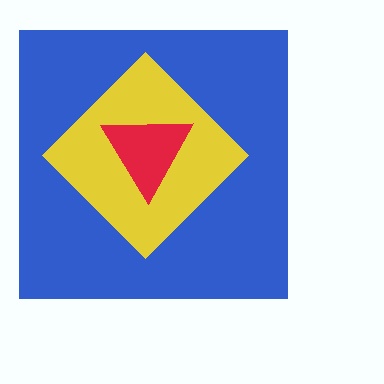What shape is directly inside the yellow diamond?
The red triangle.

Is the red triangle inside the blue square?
Yes.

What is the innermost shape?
The red triangle.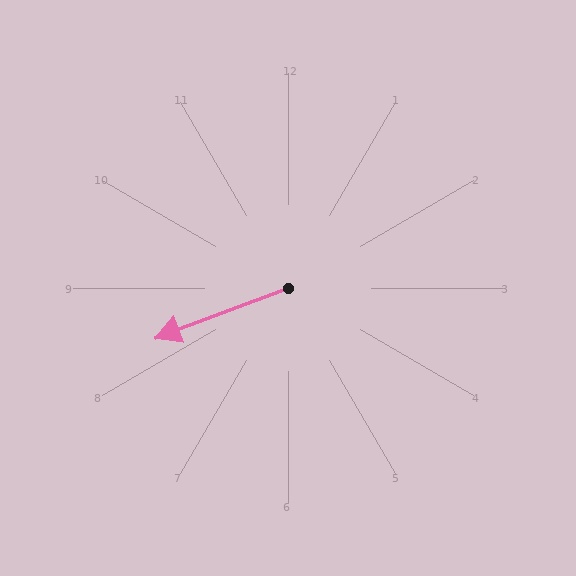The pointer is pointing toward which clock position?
Roughly 8 o'clock.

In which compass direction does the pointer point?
West.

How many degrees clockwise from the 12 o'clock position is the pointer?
Approximately 249 degrees.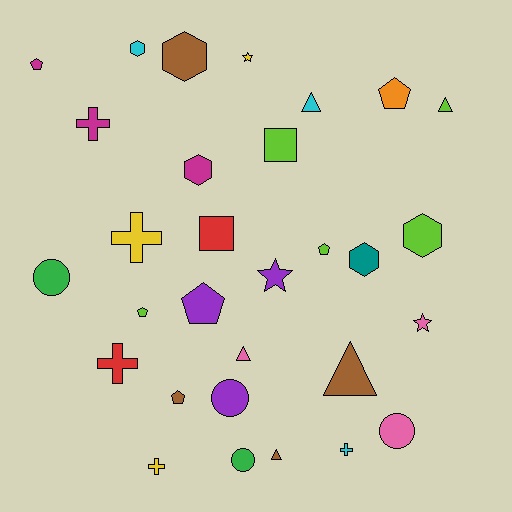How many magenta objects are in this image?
There are 3 magenta objects.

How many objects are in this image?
There are 30 objects.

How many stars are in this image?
There are 3 stars.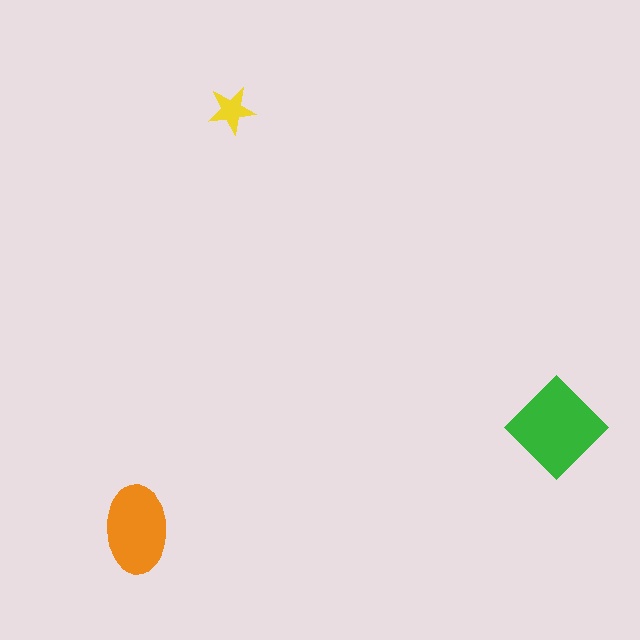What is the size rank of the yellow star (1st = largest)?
3rd.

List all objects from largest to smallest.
The green diamond, the orange ellipse, the yellow star.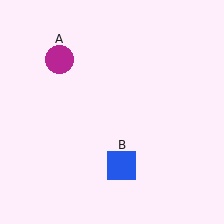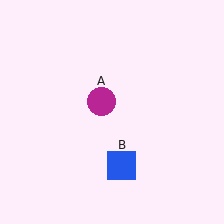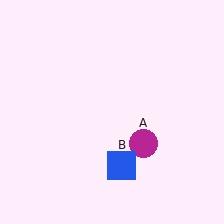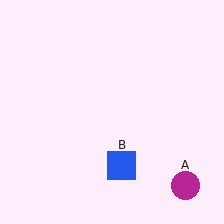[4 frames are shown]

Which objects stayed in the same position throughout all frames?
Blue square (object B) remained stationary.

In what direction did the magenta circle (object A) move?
The magenta circle (object A) moved down and to the right.